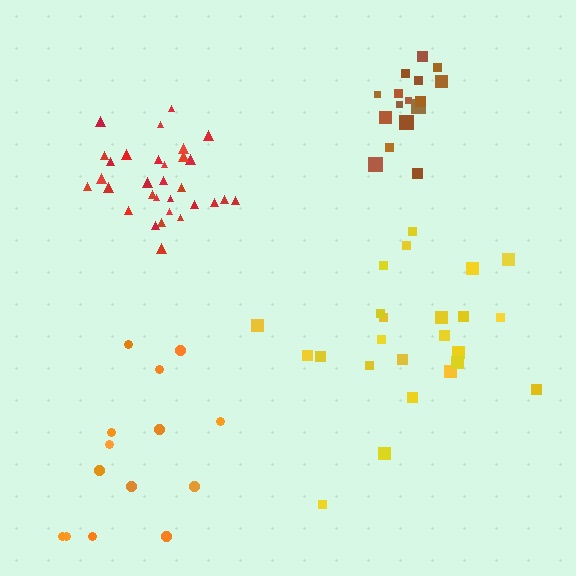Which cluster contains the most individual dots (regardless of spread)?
Red (31).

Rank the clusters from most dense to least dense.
brown, red, yellow, orange.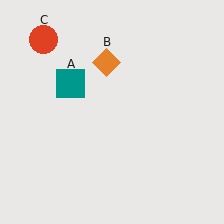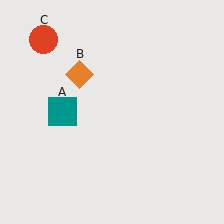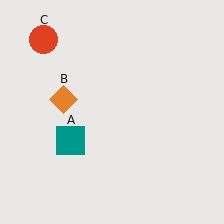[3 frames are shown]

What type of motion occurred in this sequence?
The teal square (object A), orange diamond (object B) rotated counterclockwise around the center of the scene.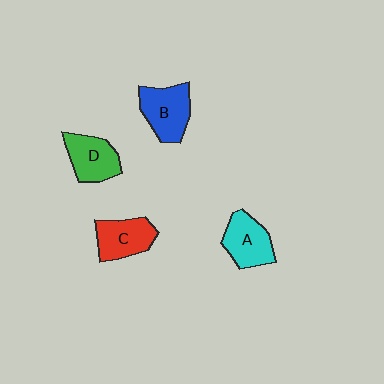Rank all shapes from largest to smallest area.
From largest to smallest: B (blue), A (cyan), C (red), D (green).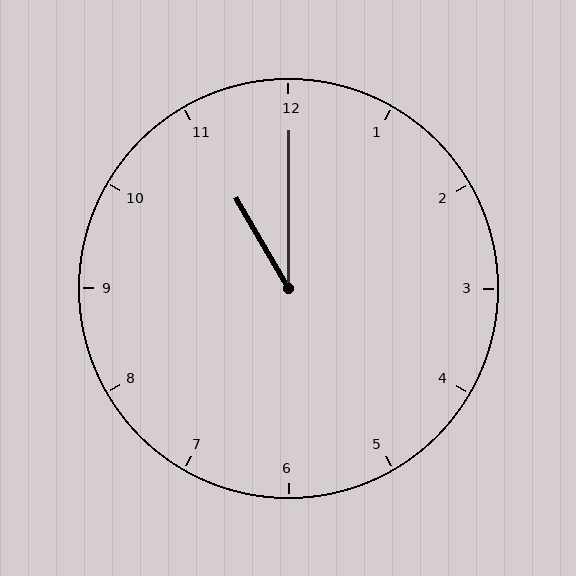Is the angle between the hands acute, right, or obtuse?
It is acute.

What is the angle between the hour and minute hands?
Approximately 30 degrees.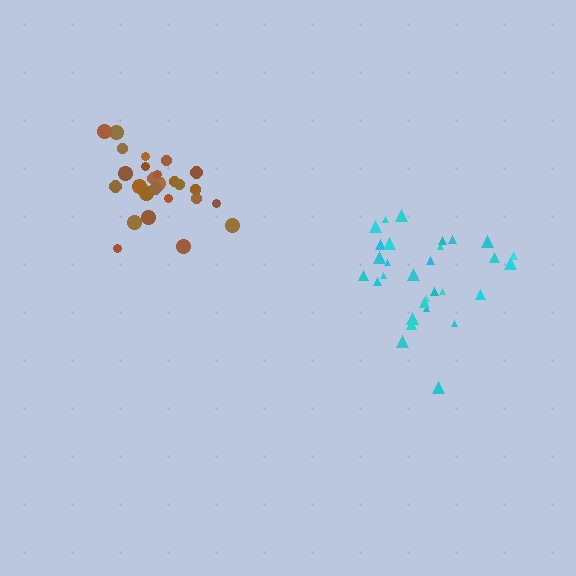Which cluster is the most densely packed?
Brown.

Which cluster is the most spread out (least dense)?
Cyan.